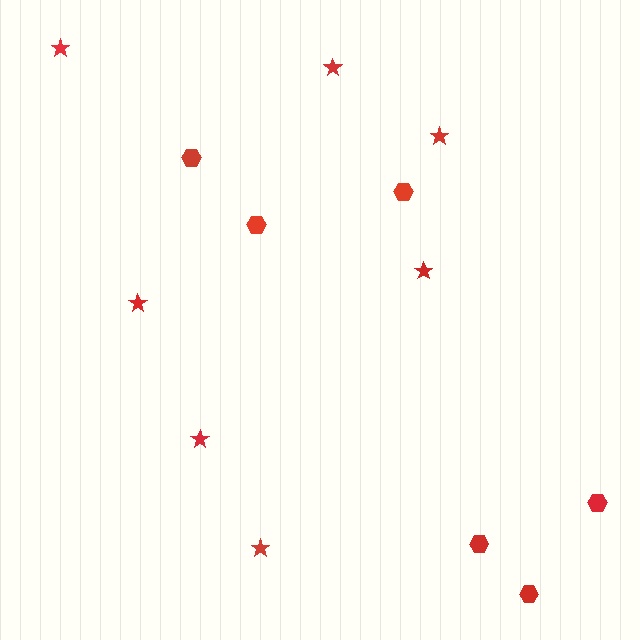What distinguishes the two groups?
There are 2 groups: one group of stars (7) and one group of hexagons (6).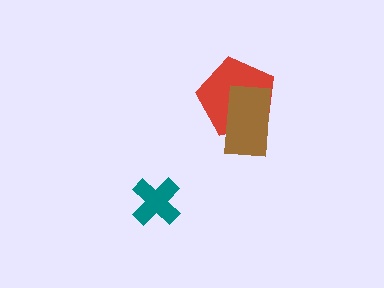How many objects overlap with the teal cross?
0 objects overlap with the teal cross.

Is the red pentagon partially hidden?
Yes, it is partially covered by another shape.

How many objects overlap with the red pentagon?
1 object overlaps with the red pentagon.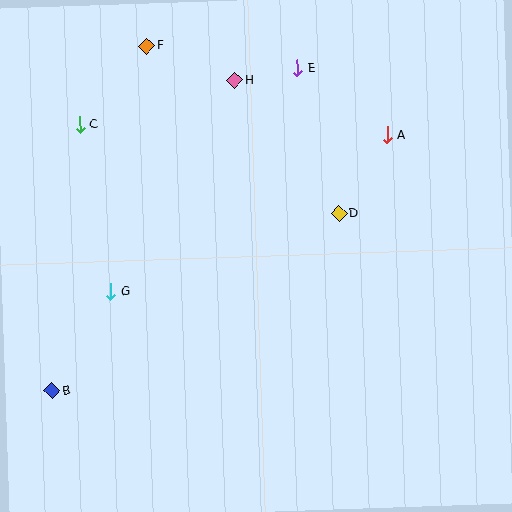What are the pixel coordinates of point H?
Point H is at (235, 81).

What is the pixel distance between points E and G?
The distance between E and G is 291 pixels.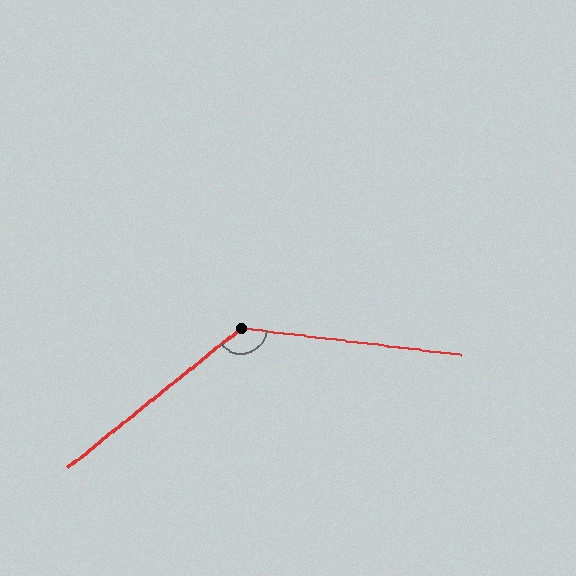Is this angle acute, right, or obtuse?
It is obtuse.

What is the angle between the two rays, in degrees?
Approximately 134 degrees.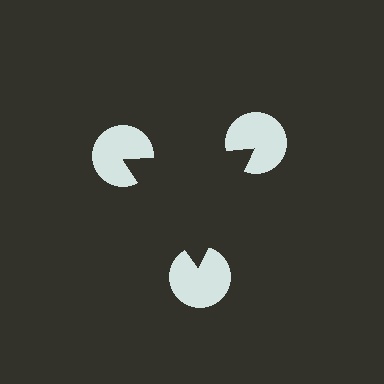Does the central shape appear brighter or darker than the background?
It typically appears slightly darker than the background, even though no actual brightness change is drawn.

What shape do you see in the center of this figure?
An illusory triangle — its edges are inferred from the aligned wedge cuts in the pac-man discs, not physically drawn.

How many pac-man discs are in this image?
There are 3 — one at each vertex of the illusory triangle.